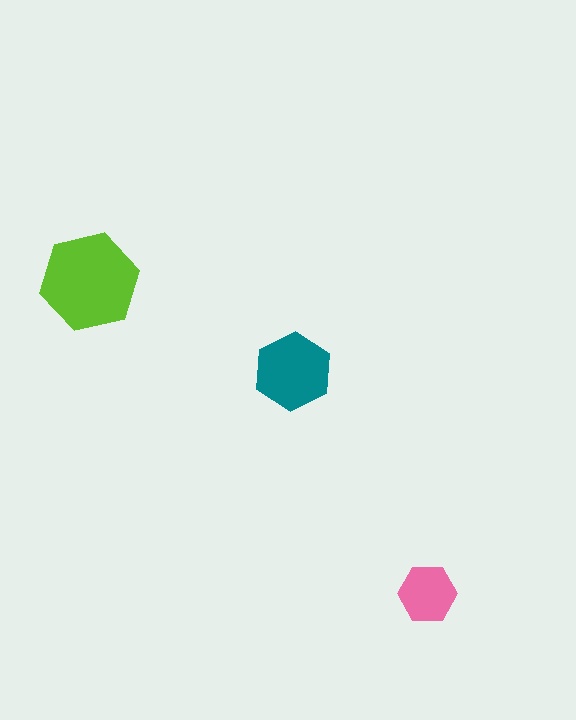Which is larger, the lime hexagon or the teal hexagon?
The lime one.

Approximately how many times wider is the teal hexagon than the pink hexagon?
About 1.5 times wider.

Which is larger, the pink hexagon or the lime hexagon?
The lime one.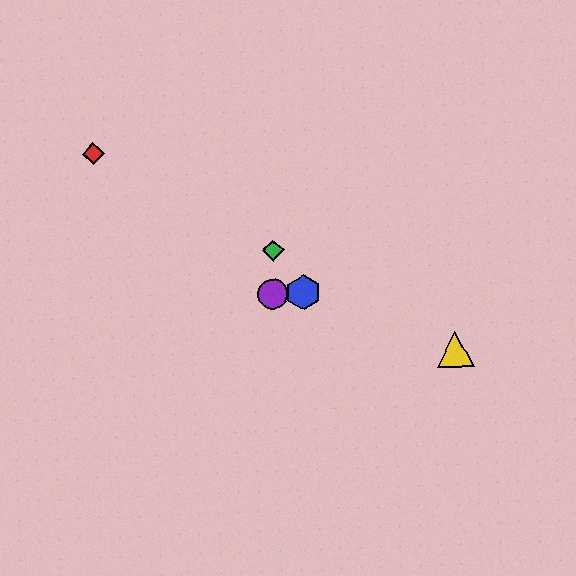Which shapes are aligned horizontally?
The blue hexagon, the purple circle are aligned horizontally.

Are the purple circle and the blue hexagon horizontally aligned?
Yes, both are at y≈294.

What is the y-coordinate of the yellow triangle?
The yellow triangle is at y≈349.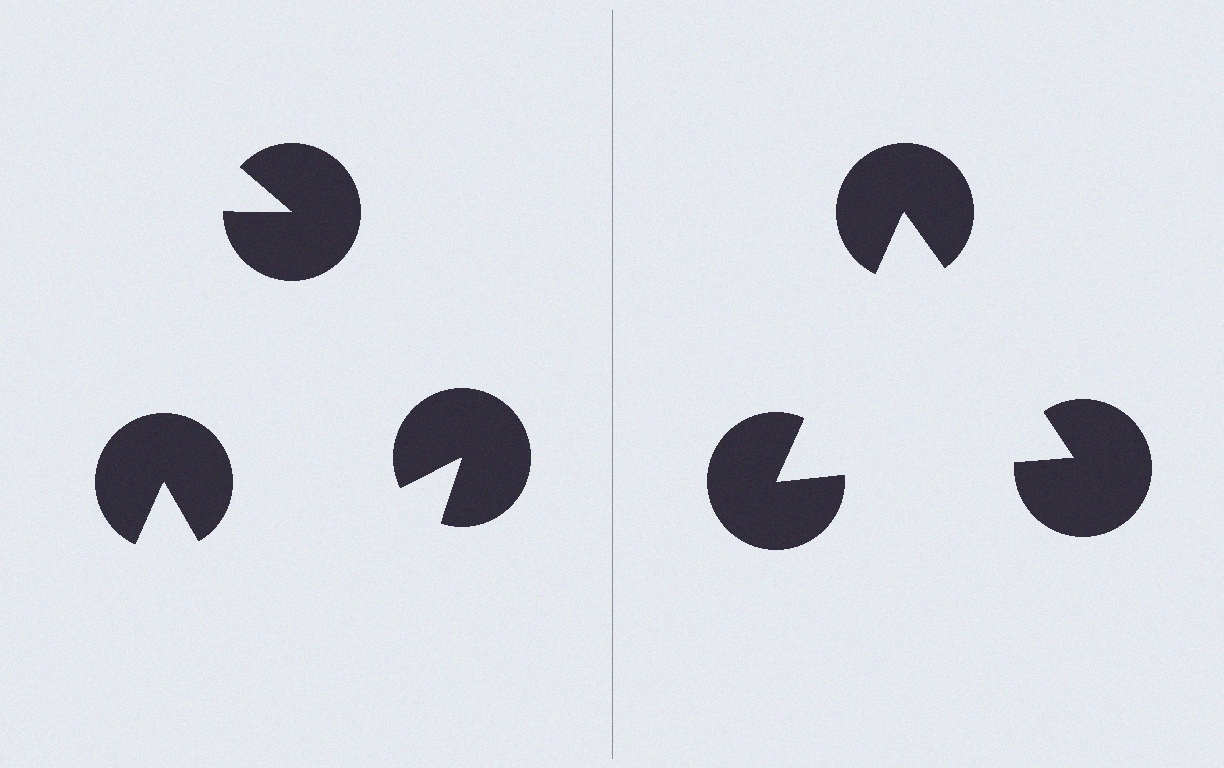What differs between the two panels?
The pac-man discs are positioned identically on both sides; only the wedge orientations differ. On the right they align to a triangle; on the left they are misaligned.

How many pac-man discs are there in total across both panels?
6 — 3 on each side.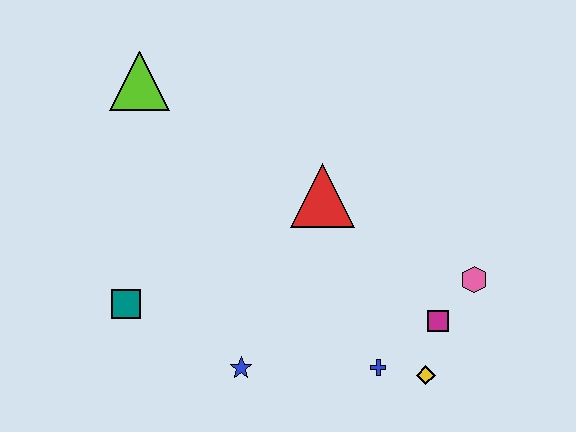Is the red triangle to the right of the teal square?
Yes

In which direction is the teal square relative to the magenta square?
The teal square is to the left of the magenta square.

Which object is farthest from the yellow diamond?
The lime triangle is farthest from the yellow diamond.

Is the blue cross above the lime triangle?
No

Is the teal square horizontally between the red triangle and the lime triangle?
No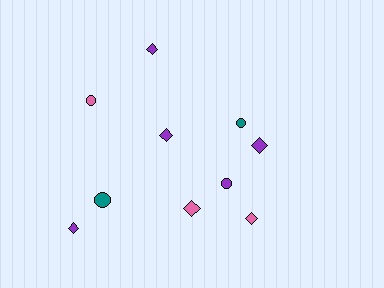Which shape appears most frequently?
Diamond, with 6 objects.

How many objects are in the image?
There are 10 objects.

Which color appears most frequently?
Purple, with 5 objects.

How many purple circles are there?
There is 1 purple circle.